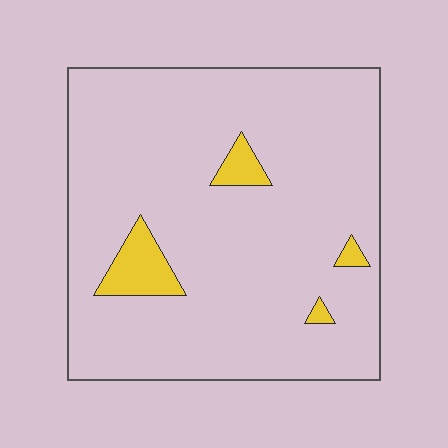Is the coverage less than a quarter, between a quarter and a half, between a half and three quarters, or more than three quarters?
Less than a quarter.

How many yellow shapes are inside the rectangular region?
4.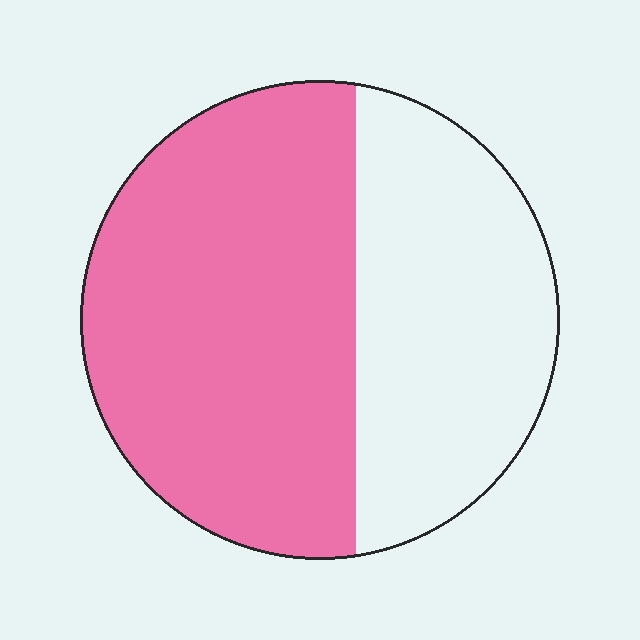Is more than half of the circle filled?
Yes.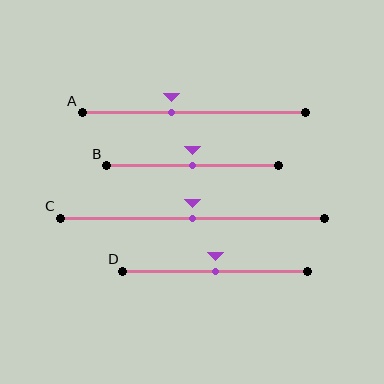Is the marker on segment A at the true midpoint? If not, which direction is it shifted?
No, the marker on segment A is shifted to the left by about 10% of the segment length.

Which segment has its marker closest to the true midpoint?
Segment B has its marker closest to the true midpoint.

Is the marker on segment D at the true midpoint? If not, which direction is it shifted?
Yes, the marker on segment D is at the true midpoint.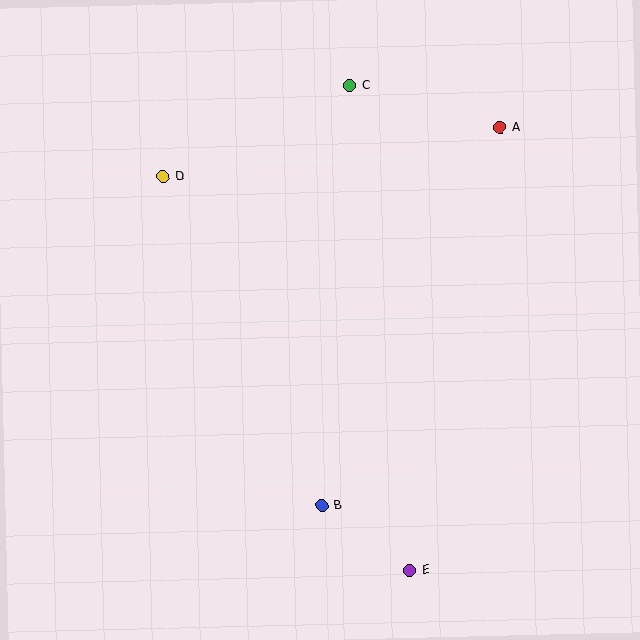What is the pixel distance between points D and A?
The distance between D and A is 341 pixels.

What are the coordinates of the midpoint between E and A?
The midpoint between E and A is at (455, 349).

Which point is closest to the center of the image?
Point B at (322, 505) is closest to the center.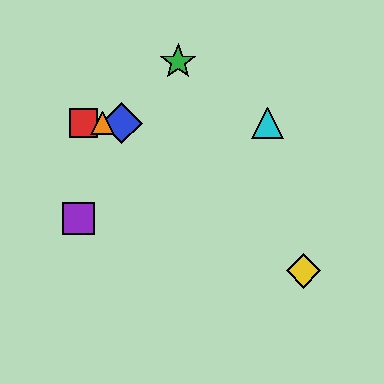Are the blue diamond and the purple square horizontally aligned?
No, the blue diamond is at y≈123 and the purple square is at y≈219.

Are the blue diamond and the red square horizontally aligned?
Yes, both are at y≈123.